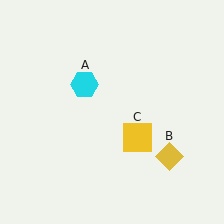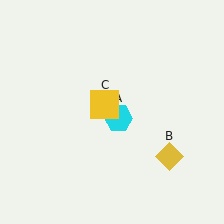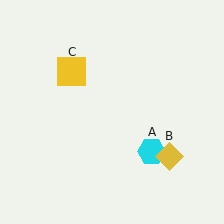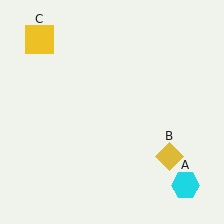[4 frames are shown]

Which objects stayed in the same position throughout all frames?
Yellow diamond (object B) remained stationary.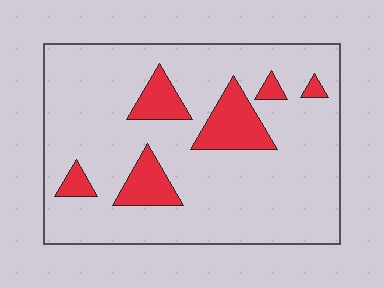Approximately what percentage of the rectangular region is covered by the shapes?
Approximately 15%.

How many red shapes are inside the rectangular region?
6.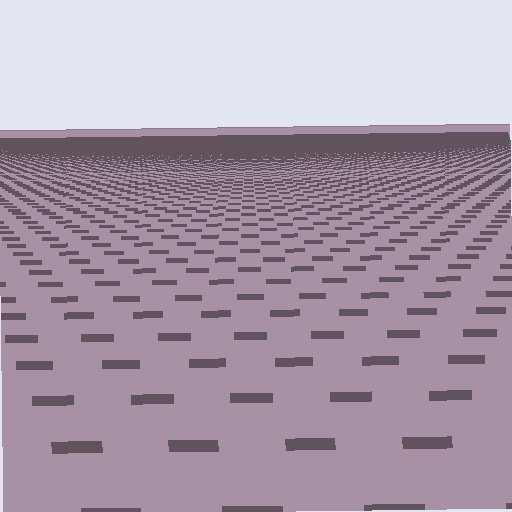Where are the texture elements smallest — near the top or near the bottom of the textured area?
Near the top.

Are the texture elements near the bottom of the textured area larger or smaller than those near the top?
Larger. Near the bottom, elements are closer to the viewer and appear at a bigger on-screen size.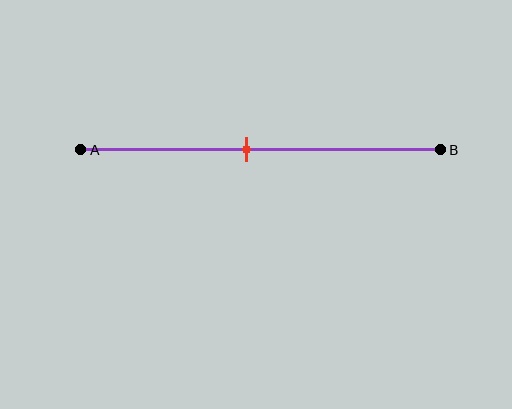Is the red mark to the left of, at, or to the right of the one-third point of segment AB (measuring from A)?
The red mark is to the right of the one-third point of segment AB.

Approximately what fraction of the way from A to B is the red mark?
The red mark is approximately 45% of the way from A to B.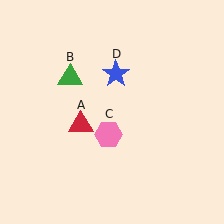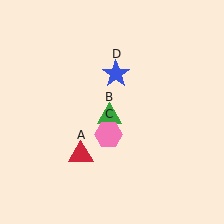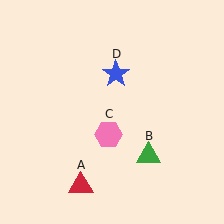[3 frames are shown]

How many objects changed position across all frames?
2 objects changed position: red triangle (object A), green triangle (object B).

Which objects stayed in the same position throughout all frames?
Pink hexagon (object C) and blue star (object D) remained stationary.